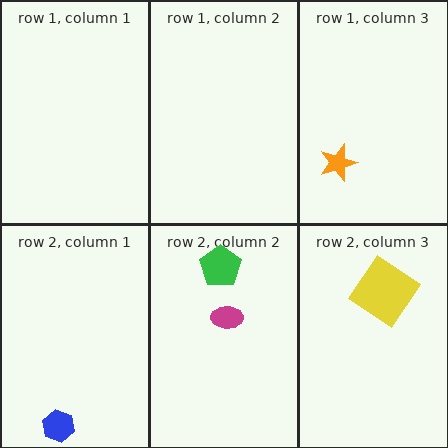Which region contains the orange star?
The row 1, column 3 region.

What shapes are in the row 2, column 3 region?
The yellow diamond.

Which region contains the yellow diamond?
The row 2, column 3 region.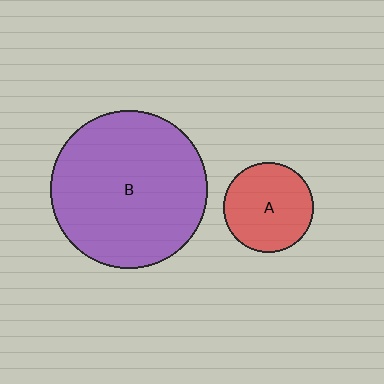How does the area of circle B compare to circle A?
Approximately 3.1 times.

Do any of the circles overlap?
No, none of the circles overlap.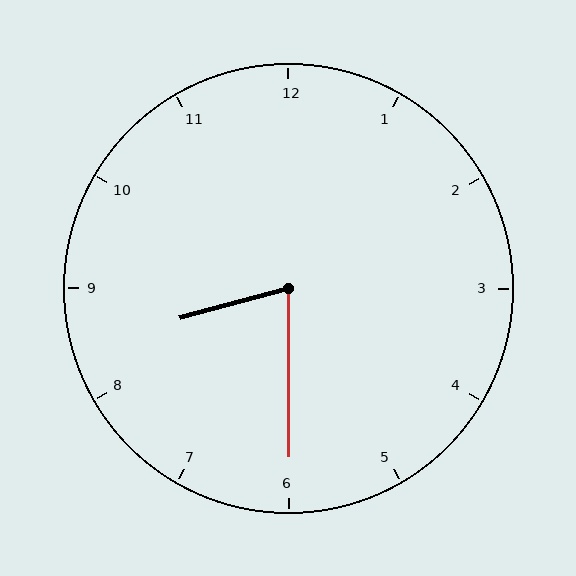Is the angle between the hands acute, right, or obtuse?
It is acute.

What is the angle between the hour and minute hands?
Approximately 75 degrees.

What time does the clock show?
8:30.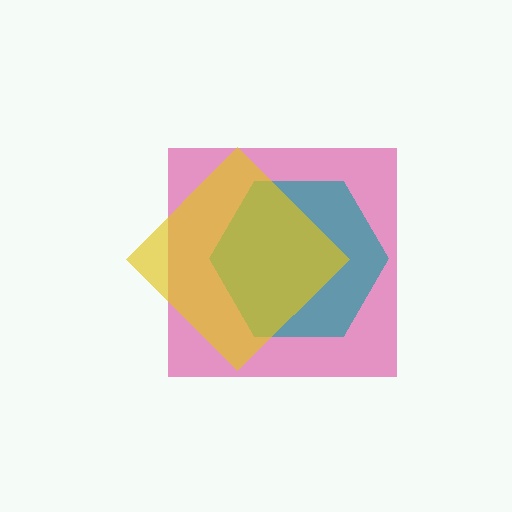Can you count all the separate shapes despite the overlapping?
Yes, there are 3 separate shapes.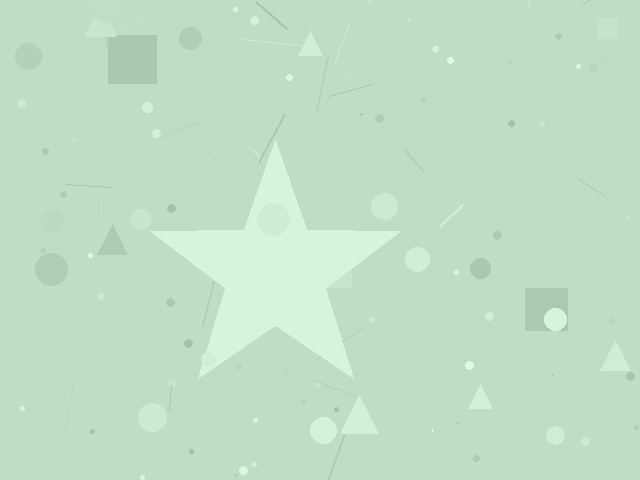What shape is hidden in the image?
A star is hidden in the image.